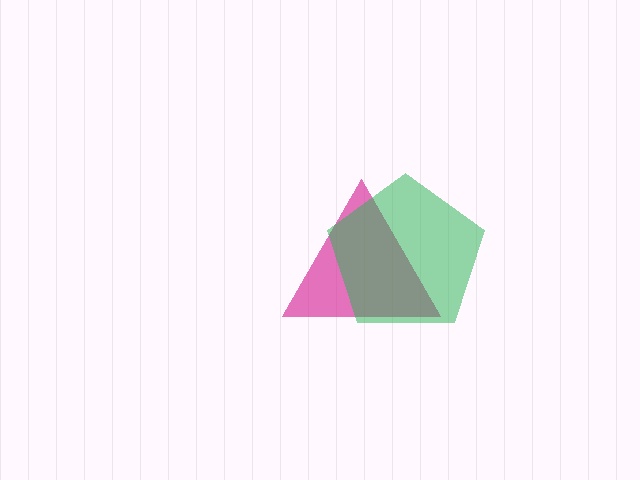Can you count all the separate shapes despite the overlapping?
Yes, there are 2 separate shapes.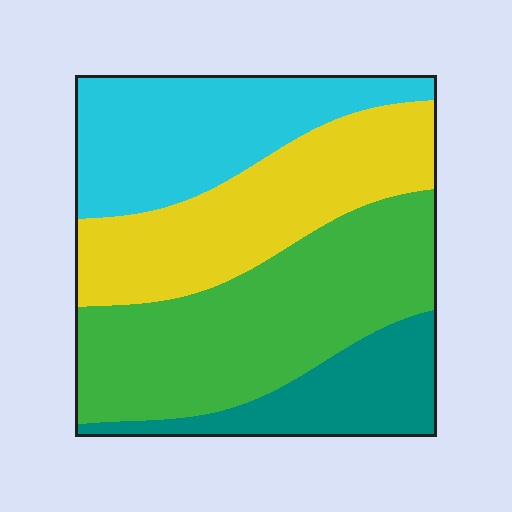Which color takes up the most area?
Green, at roughly 35%.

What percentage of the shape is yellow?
Yellow takes up between a sixth and a third of the shape.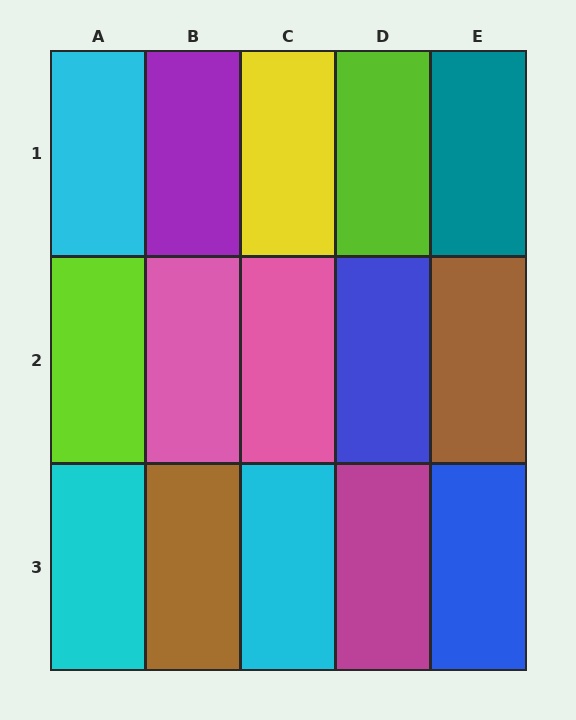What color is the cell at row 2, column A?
Lime.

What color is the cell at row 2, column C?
Pink.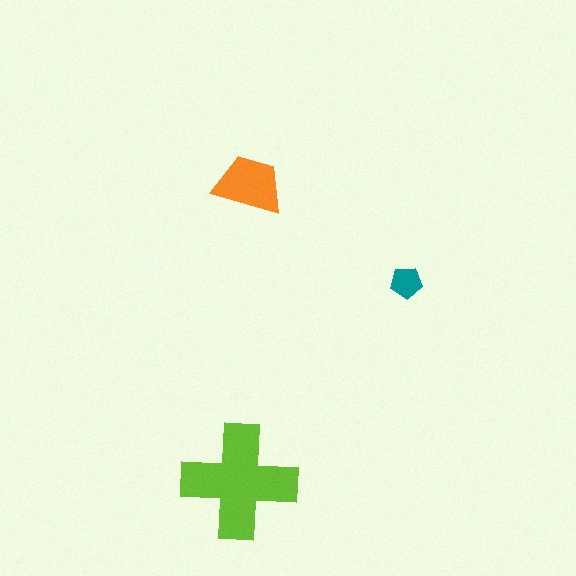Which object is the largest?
The lime cross.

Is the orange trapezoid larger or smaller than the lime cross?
Smaller.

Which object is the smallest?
The teal pentagon.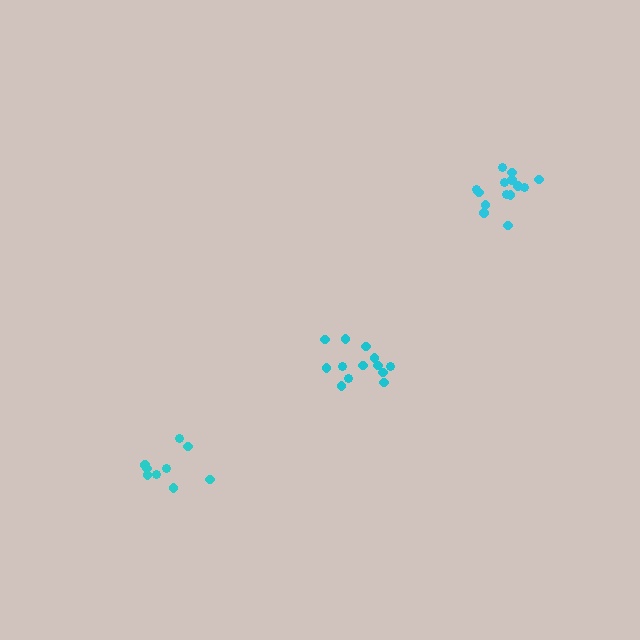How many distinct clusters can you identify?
There are 3 distinct clusters.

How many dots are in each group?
Group 1: 13 dots, Group 2: 9 dots, Group 3: 14 dots (36 total).